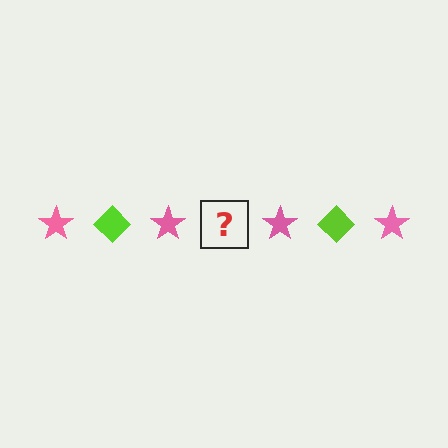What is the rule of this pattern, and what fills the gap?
The rule is that the pattern alternates between pink star and lime diamond. The gap should be filled with a lime diamond.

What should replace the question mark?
The question mark should be replaced with a lime diamond.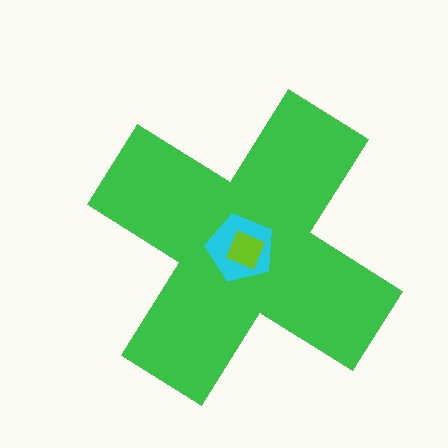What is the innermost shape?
The lime diamond.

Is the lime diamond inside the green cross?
Yes.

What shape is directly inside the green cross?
The cyan pentagon.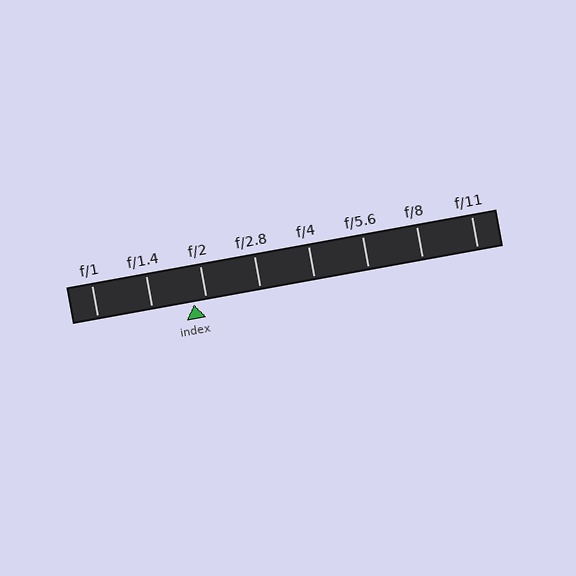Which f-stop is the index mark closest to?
The index mark is closest to f/2.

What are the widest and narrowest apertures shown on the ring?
The widest aperture shown is f/1 and the narrowest is f/11.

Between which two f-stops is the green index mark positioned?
The index mark is between f/1.4 and f/2.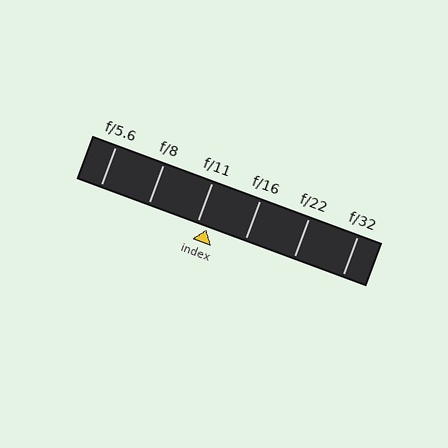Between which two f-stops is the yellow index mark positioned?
The index mark is between f/11 and f/16.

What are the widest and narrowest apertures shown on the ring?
The widest aperture shown is f/5.6 and the narrowest is f/32.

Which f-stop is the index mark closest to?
The index mark is closest to f/11.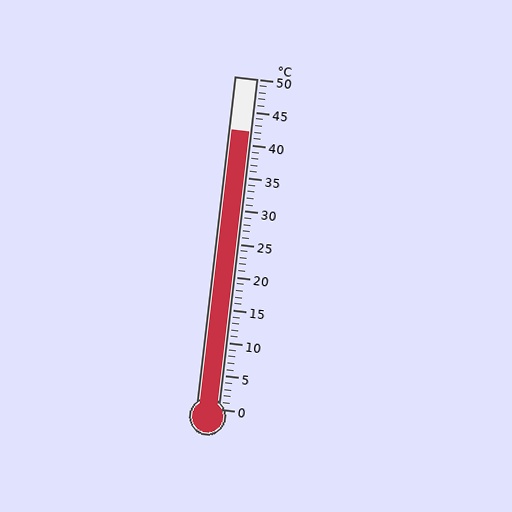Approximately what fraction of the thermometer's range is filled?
The thermometer is filled to approximately 85% of its range.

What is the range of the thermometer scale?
The thermometer scale ranges from 0°C to 50°C.